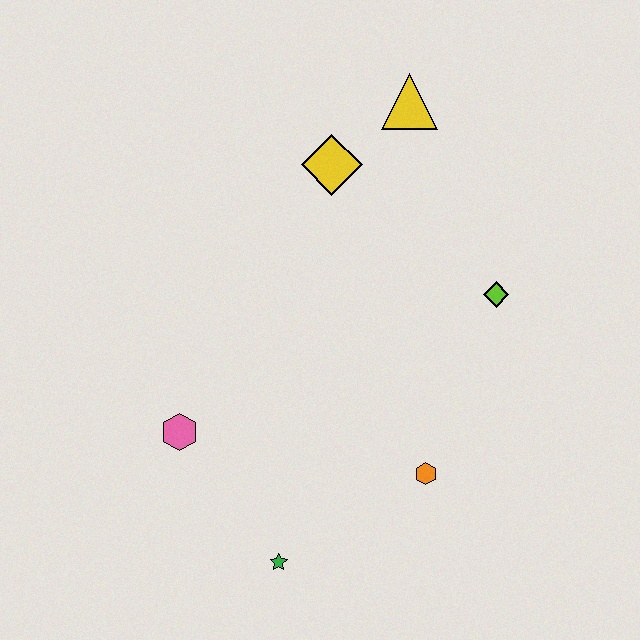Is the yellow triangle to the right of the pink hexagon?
Yes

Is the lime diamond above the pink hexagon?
Yes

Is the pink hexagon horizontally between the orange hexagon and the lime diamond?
No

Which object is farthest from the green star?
The yellow triangle is farthest from the green star.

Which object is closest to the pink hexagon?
The green star is closest to the pink hexagon.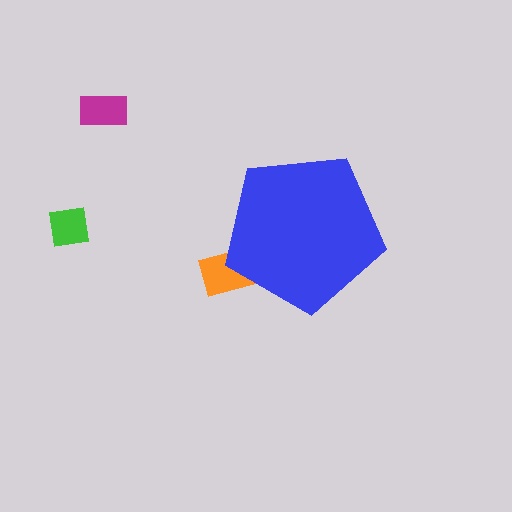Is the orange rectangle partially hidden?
Yes, the orange rectangle is partially hidden behind the blue pentagon.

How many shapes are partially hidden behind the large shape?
1 shape is partially hidden.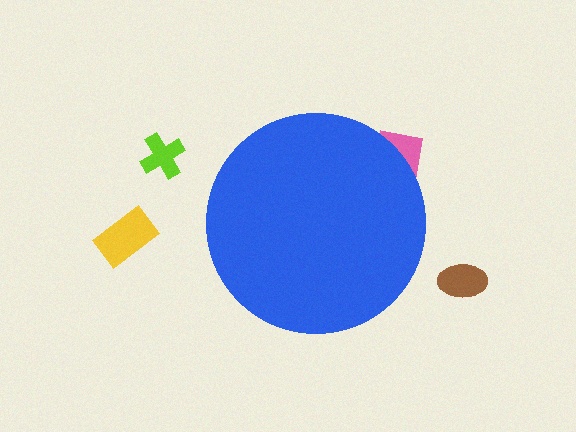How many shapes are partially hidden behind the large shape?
1 shape is partially hidden.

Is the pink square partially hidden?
Yes, the pink square is partially hidden behind the blue circle.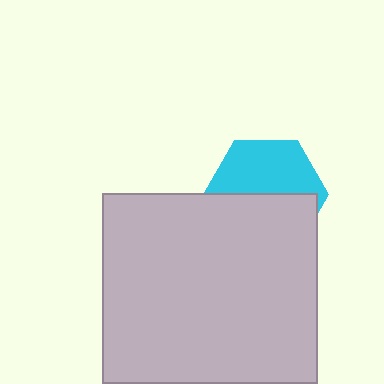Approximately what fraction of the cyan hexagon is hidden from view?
Roughly 50% of the cyan hexagon is hidden behind the light gray rectangle.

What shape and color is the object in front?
The object in front is a light gray rectangle.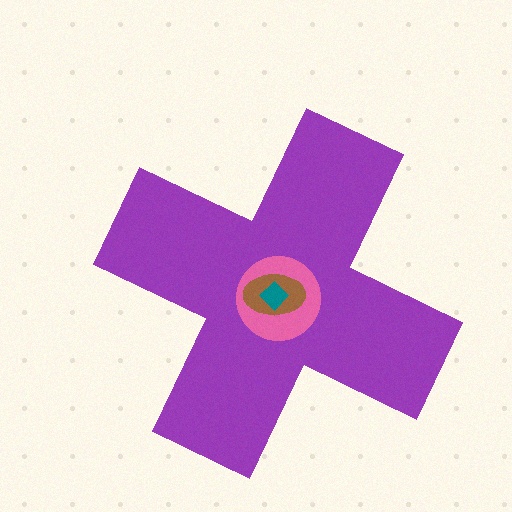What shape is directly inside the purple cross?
The pink circle.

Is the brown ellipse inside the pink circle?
Yes.